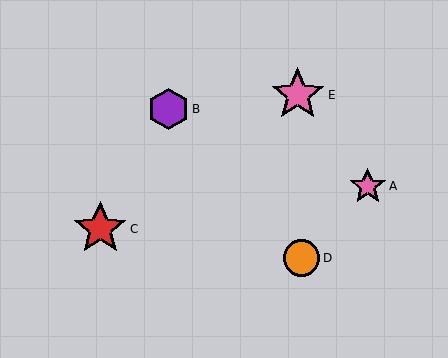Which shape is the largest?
The red star (labeled C) is the largest.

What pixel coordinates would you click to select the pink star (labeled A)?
Click at (368, 186) to select the pink star A.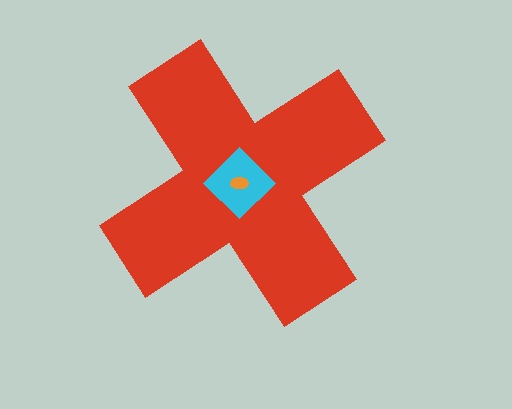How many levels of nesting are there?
3.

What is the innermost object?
The orange ellipse.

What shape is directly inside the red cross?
The cyan diamond.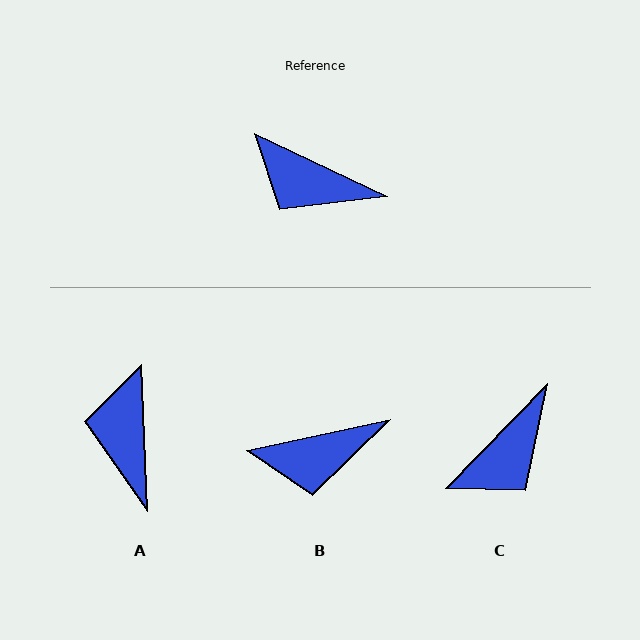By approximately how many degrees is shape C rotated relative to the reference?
Approximately 71 degrees counter-clockwise.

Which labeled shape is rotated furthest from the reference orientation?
C, about 71 degrees away.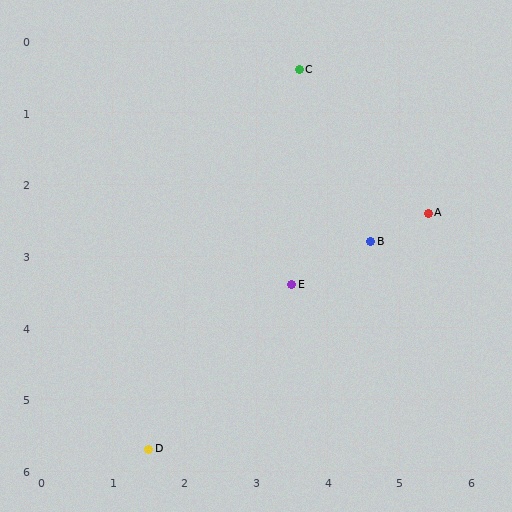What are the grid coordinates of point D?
Point D is at approximately (1.5, 5.7).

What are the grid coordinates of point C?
Point C is at approximately (3.6, 0.4).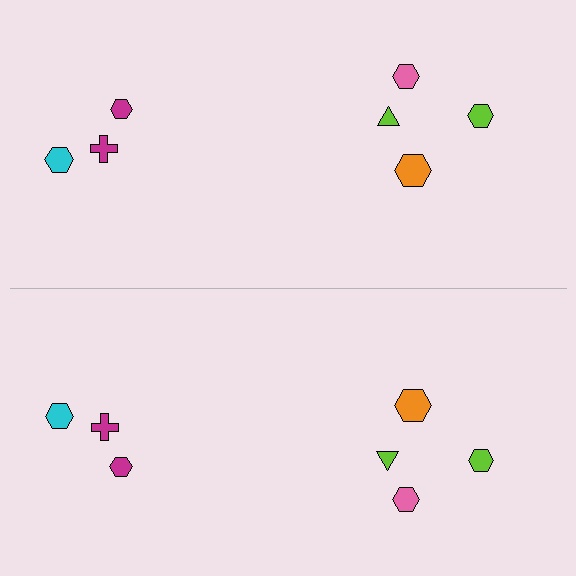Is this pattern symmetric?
Yes, this pattern has bilateral (reflection) symmetry.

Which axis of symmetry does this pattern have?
The pattern has a horizontal axis of symmetry running through the center of the image.